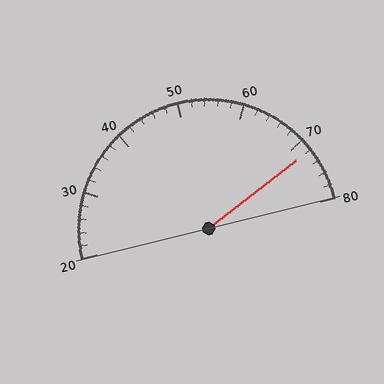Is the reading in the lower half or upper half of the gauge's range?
The reading is in the upper half of the range (20 to 80).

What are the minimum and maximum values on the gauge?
The gauge ranges from 20 to 80.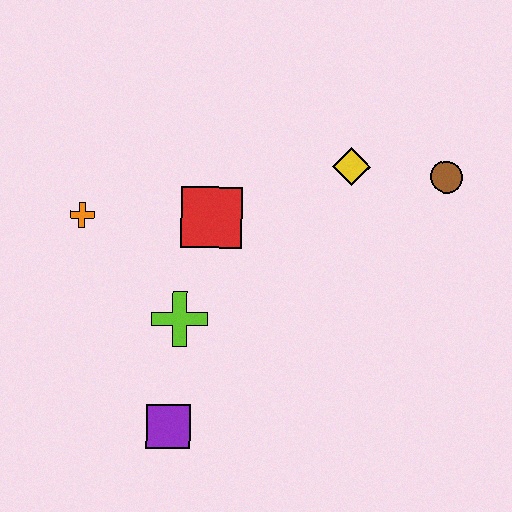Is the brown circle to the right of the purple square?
Yes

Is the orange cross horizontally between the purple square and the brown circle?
No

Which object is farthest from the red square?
The brown circle is farthest from the red square.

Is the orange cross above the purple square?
Yes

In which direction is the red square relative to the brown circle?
The red square is to the left of the brown circle.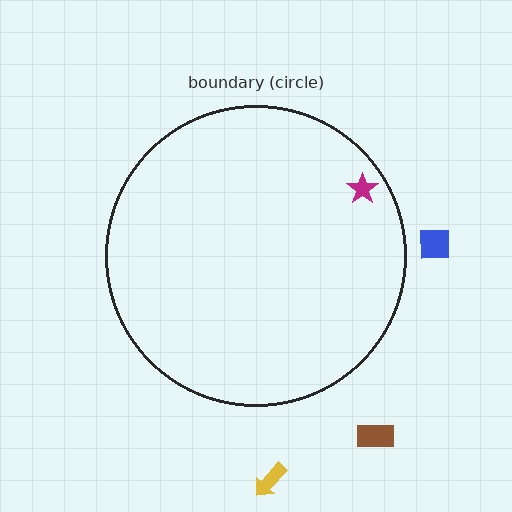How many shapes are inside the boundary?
1 inside, 3 outside.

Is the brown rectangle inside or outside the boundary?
Outside.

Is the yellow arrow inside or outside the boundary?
Outside.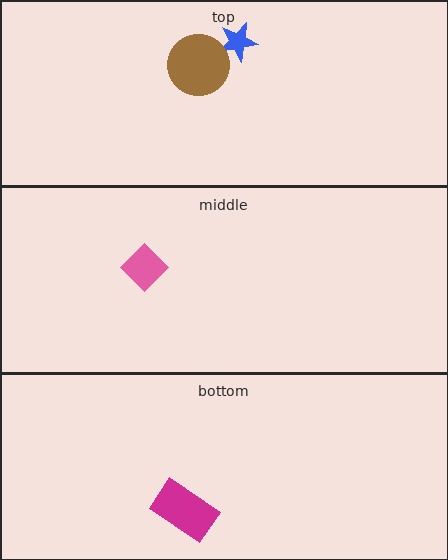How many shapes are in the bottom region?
1.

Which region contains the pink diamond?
The middle region.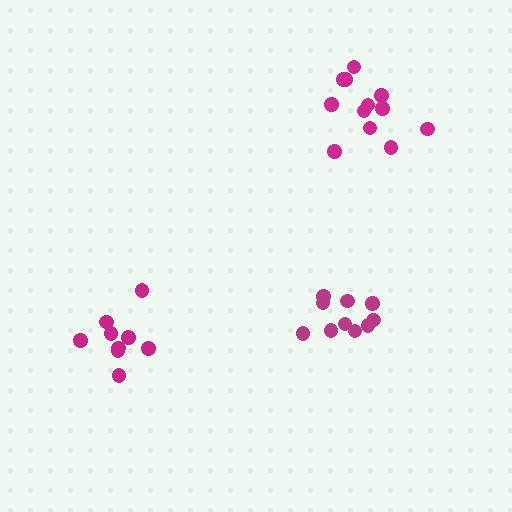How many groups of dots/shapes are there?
There are 3 groups.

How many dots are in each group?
Group 1: 12 dots, Group 2: 9 dots, Group 3: 10 dots (31 total).